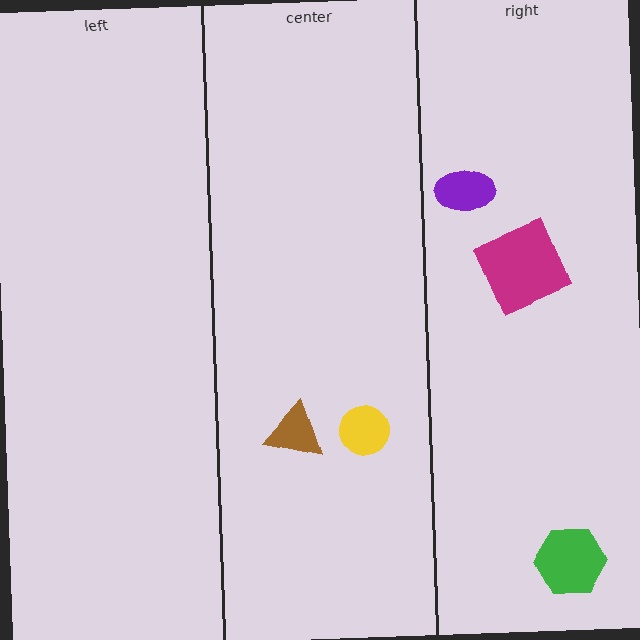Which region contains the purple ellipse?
The right region.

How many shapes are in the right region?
3.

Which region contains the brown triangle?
The center region.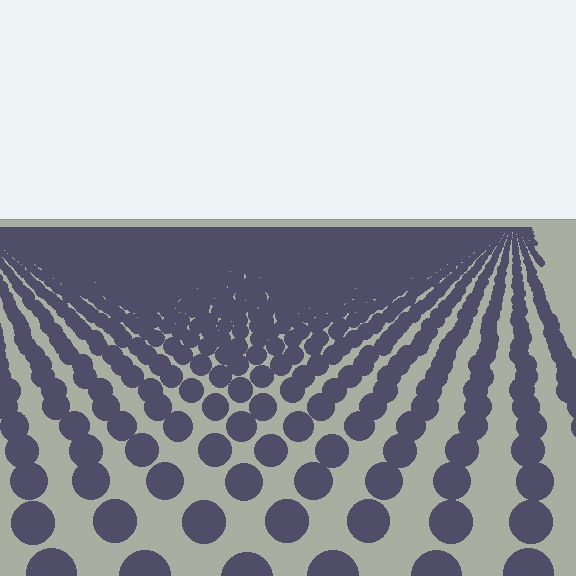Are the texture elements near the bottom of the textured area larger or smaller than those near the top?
Larger. Near the bottom, elements are closer to the viewer and appear at a bigger on-screen size.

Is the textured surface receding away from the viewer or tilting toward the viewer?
The surface is receding away from the viewer. Texture elements get smaller and denser toward the top.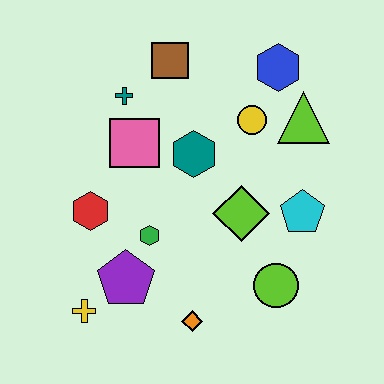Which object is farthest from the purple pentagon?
The blue hexagon is farthest from the purple pentagon.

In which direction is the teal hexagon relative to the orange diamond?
The teal hexagon is above the orange diamond.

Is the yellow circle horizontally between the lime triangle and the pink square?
Yes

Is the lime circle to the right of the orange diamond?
Yes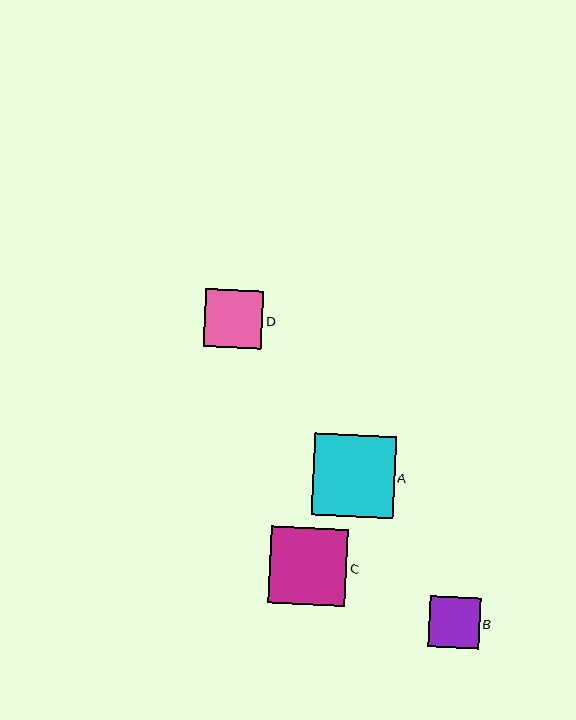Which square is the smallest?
Square B is the smallest with a size of approximately 51 pixels.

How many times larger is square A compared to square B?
Square A is approximately 1.6 times the size of square B.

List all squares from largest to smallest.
From largest to smallest: A, C, D, B.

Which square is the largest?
Square A is the largest with a size of approximately 82 pixels.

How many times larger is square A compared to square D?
Square A is approximately 1.4 times the size of square D.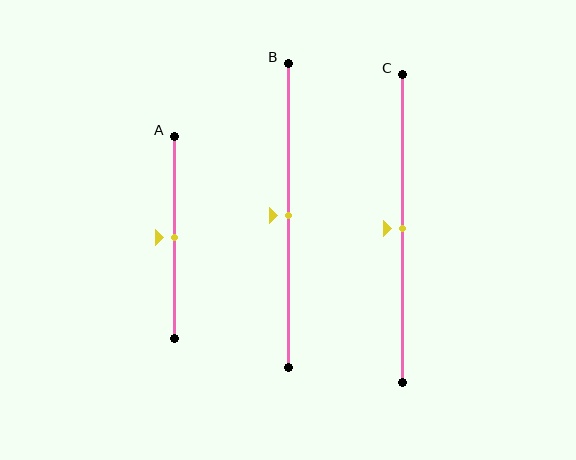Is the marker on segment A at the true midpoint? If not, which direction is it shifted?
Yes, the marker on segment A is at the true midpoint.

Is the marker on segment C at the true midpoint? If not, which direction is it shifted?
Yes, the marker on segment C is at the true midpoint.